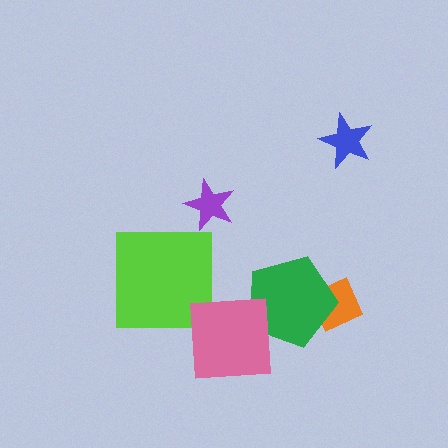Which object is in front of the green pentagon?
The pink square is in front of the green pentagon.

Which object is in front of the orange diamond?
The green pentagon is in front of the orange diamond.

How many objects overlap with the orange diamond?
1 object overlaps with the orange diamond.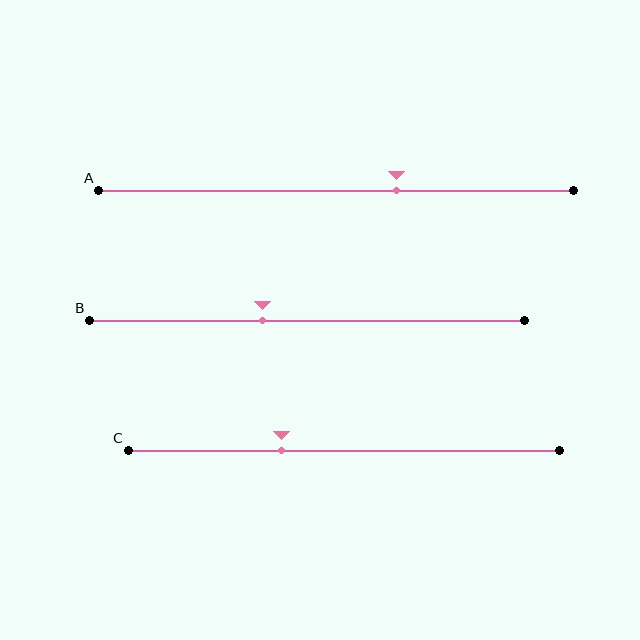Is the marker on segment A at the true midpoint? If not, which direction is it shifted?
No, the marker on segment A is shifted to the right by about 13% of the segment length.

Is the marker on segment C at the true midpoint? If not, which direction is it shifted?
No, the marker on segment C is shifted to the left by about 14% of the segment length.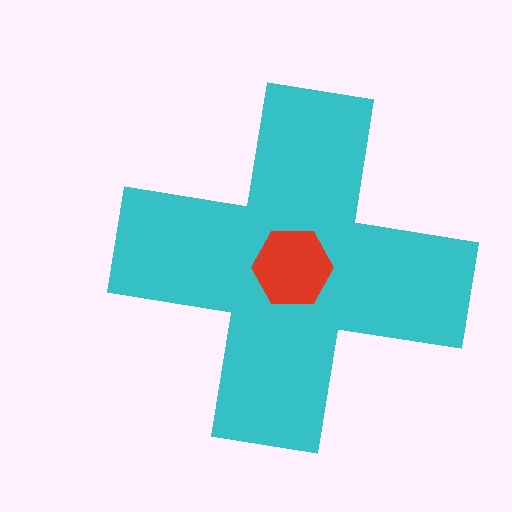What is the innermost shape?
The red hexagon.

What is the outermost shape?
The cyan cross.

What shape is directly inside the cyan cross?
The red hexagon.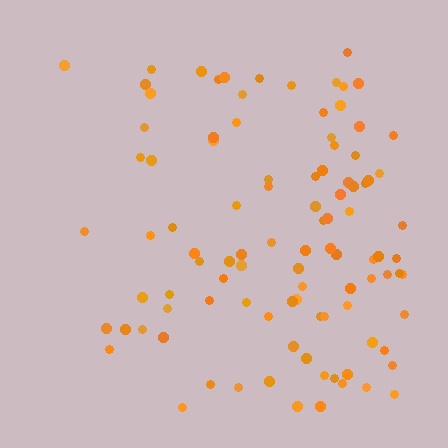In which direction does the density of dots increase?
From left to right, with the right side densest.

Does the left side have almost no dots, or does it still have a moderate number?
Still a moderate number, just noticeably fewer than the right.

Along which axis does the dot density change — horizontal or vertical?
Horizontal.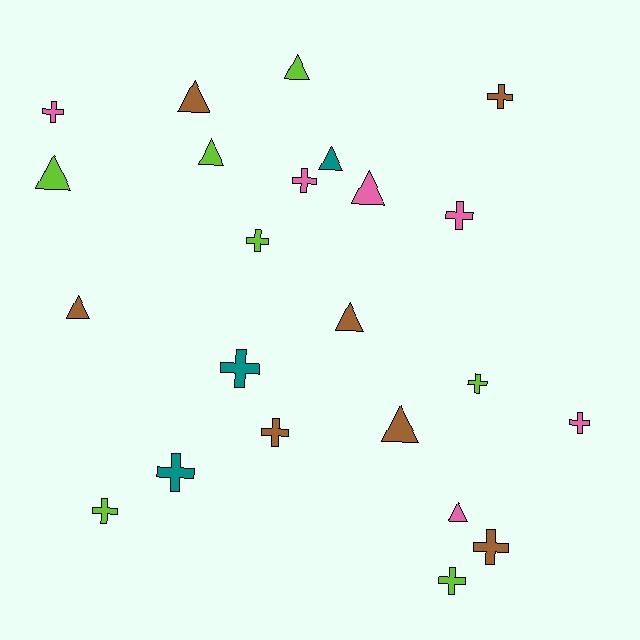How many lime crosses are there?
There are 4 lime crosses.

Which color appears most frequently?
Lime, with 7 objects.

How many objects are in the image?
There are 23 objects.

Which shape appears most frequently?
Cross, with 13 objects.